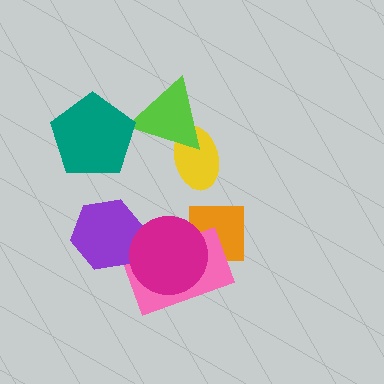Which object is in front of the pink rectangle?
The magenta circle is in front of the pink rectangle.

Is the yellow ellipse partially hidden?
Yes, it is partially covered by another shape.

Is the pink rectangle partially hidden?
Yes, it is partially covered by another shape.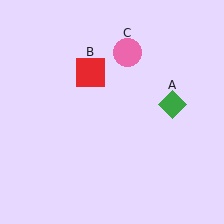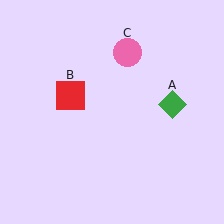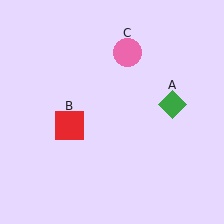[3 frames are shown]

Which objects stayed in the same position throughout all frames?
Green diamond (object A) and pink circle (object C) remained stationary.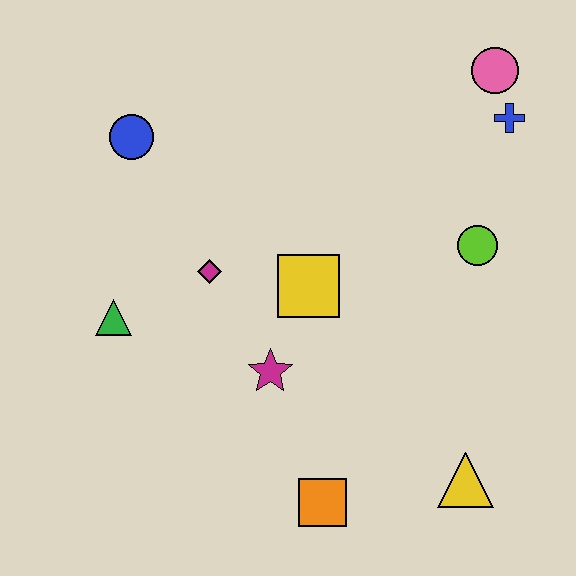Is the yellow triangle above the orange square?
Yes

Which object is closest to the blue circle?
The magenta diamond is closest to the blue circle.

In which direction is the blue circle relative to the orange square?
The blue circle is above the orange square.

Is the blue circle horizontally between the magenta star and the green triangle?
Yes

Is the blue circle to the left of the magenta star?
Yes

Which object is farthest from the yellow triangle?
The blue circle is farthest from the yellow triangle.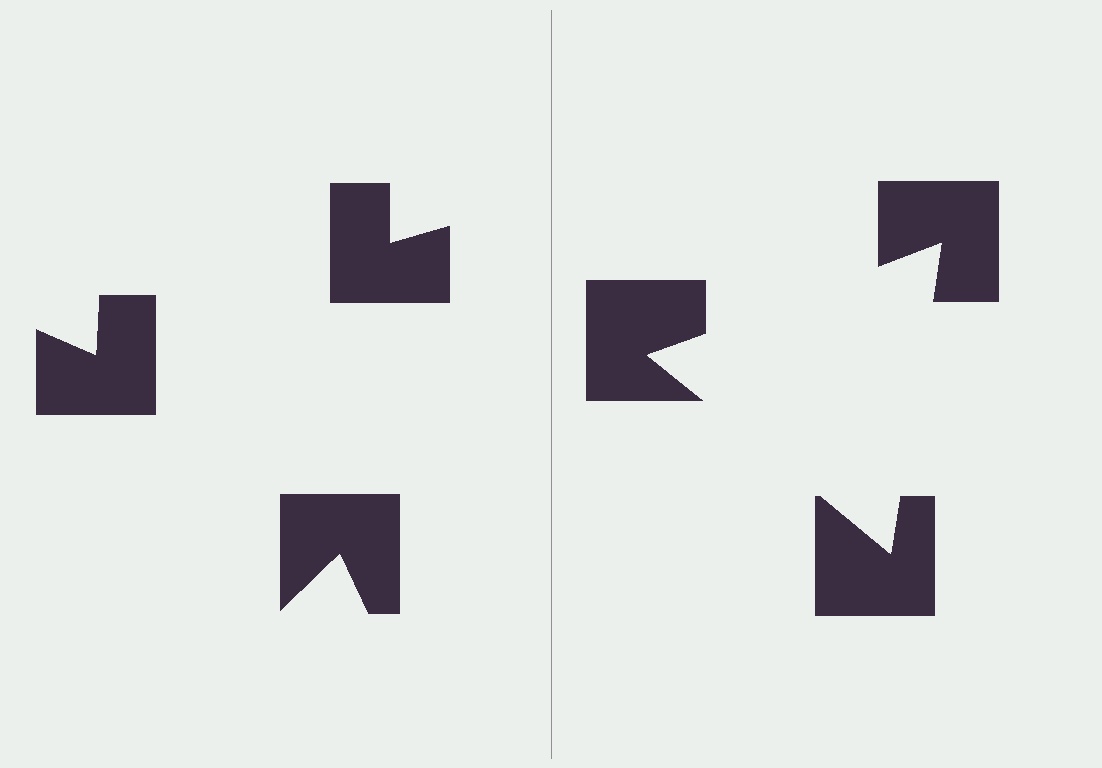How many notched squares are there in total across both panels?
6 — 3 on each side.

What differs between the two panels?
The notched squares are positioned identically on both sides; only the wedge orientations differ. On the right they align to a triangle; on the left they are misaligned.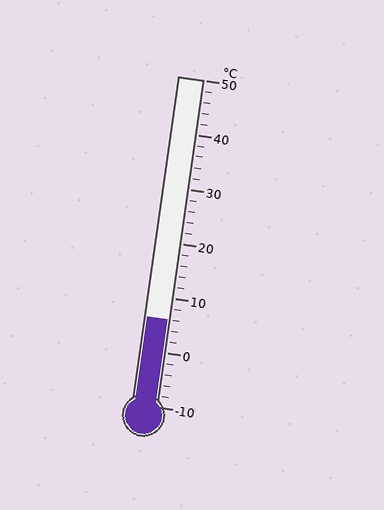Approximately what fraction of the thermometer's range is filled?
The thermometer is filled to approximately 25% of its range.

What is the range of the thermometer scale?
The thermometer scale ranges from -10°C to 50°C.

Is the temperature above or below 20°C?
The temperature is below 20°C.